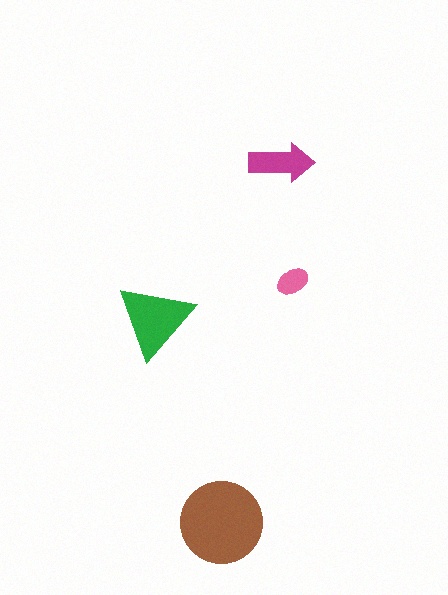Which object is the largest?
The brown circle.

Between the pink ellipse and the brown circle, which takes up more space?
The brown circle.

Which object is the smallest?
The pink ellipse.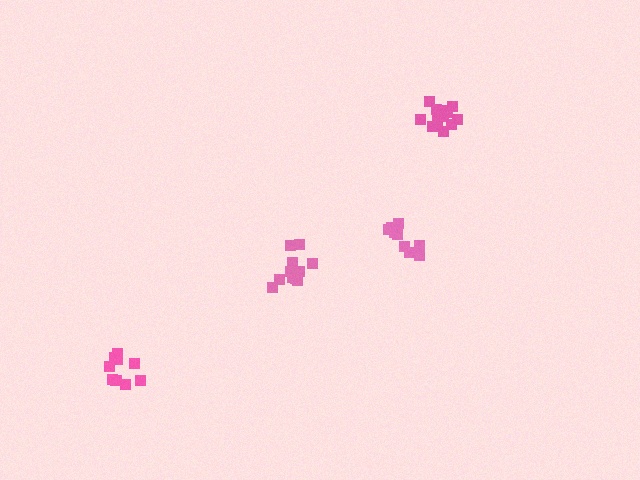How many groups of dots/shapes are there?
There are 4 groups.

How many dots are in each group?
Group 1: 12 dots, Group 2: 9 dots, Group 3: 10 dots, Group 4: 12 dots (43 total).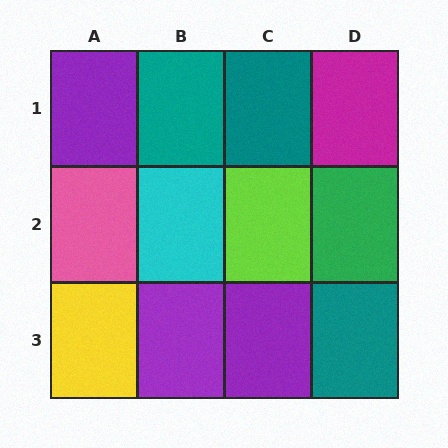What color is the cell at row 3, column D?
Teal.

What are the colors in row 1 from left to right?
Purple, teal, teal, magenta.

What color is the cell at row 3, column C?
Purple.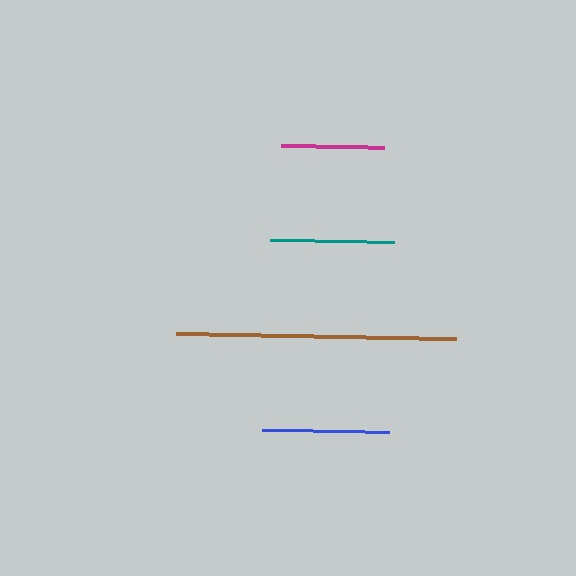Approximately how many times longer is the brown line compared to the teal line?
The brown line is approximately 2.3 times the length of the teal line.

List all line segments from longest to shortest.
From longest to shortest: brown, blue, teal, magenta.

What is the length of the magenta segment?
The magenta segment is approximately 103 pixels long.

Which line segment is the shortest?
The magenta line is the shortest at approximately 103 pixels.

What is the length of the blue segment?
The blue segment is approximately 126 pixels long.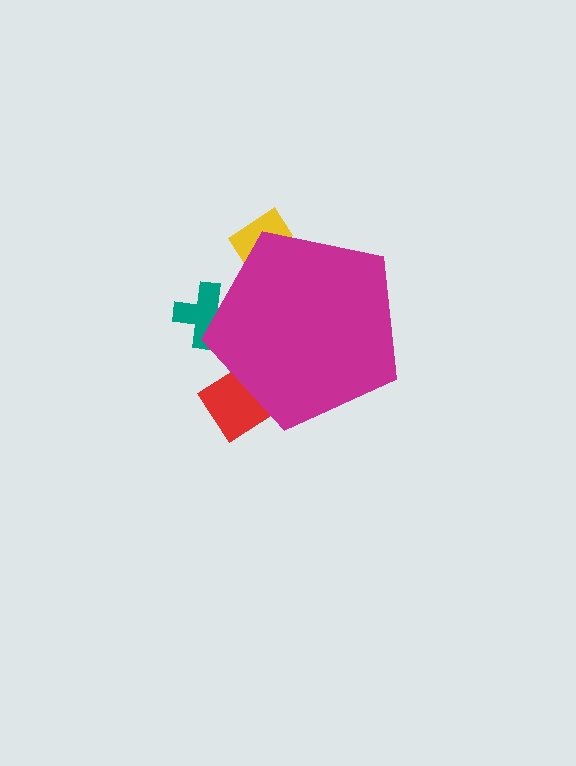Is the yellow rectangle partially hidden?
Yes, the yellow rectangle is partially hidden behind the magenta pentagon.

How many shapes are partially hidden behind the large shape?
3 shapes are partially hidden.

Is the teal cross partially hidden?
Yes, the teal cross is partially hidden behind the magenta pentagon.